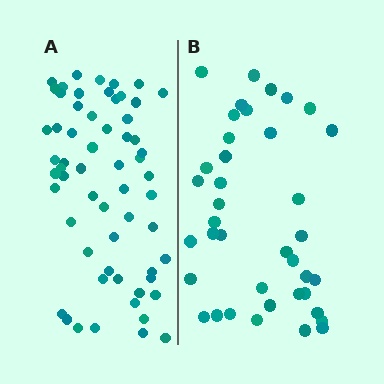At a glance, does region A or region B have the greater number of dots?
Region A (the left region) has more dots.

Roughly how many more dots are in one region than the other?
Region A has approximately 20 more dots than region B.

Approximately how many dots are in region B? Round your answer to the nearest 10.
About 40 dots. (The exact count is 39, which rounds to 40.)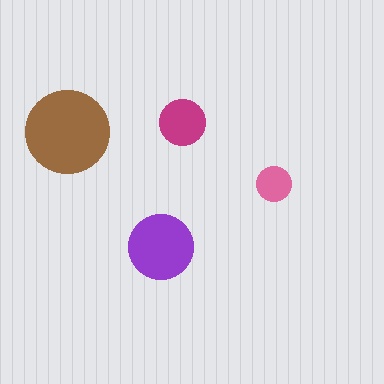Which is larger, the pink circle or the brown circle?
The brown one.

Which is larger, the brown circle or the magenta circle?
The brown one.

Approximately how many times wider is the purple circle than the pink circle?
About 2 times wider.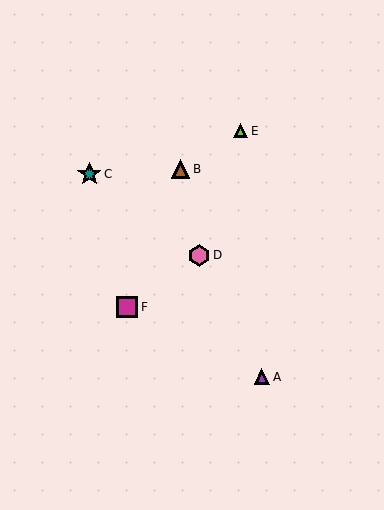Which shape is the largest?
The teal star (labeled C) is the largest.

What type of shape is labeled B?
Shape B is a brown triangle.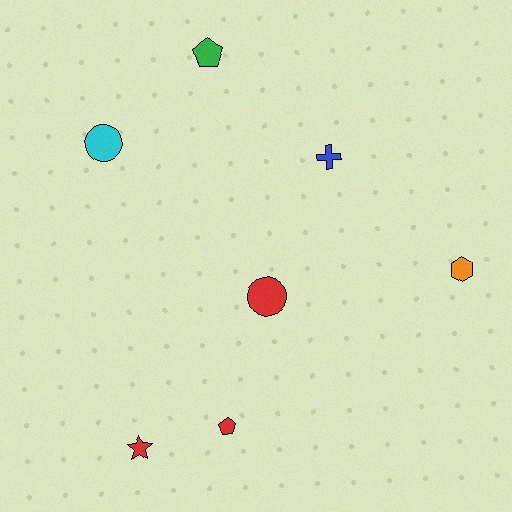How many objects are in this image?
There are 7 objects.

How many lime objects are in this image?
There are no lime objects.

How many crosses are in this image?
There is 1 cross.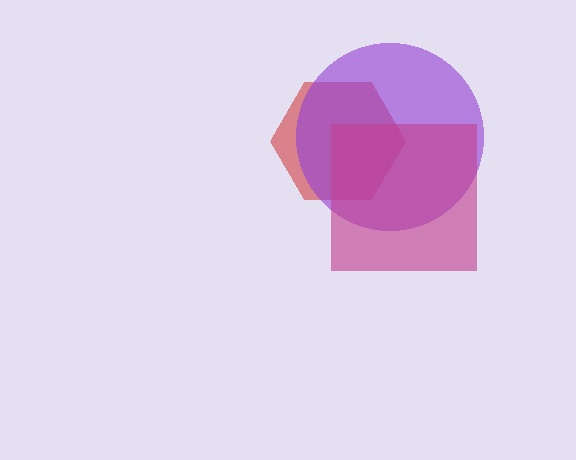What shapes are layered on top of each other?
The layered shapes are: a red hexagon, a purple circle, a magenta square.